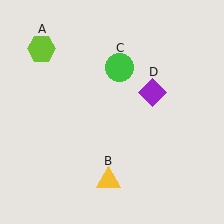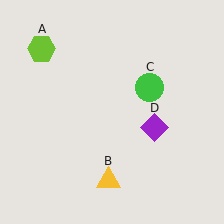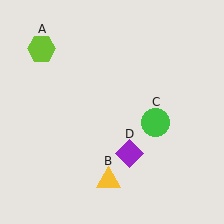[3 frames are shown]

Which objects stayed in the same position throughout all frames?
Lime hexagon (object A) and yellow triangle (object B) remained stationary.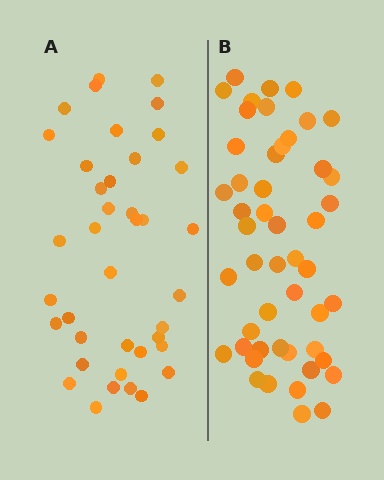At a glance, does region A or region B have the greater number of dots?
Region B (the right region) has more dots.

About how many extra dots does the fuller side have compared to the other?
Region B has roughly 10 or so more dots than region A.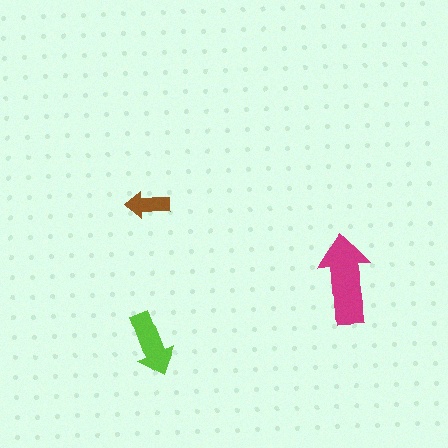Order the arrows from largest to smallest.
the magenta one, the lime one, the brown one.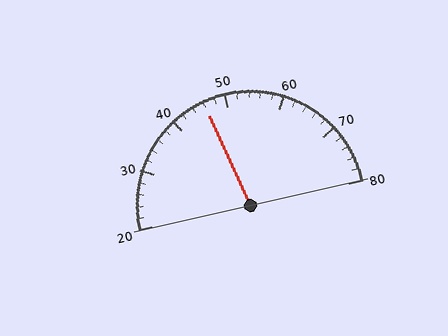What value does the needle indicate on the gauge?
The needle indicates approximately 46.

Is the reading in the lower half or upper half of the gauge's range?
The reading is in the lower half of the range (20 to 80).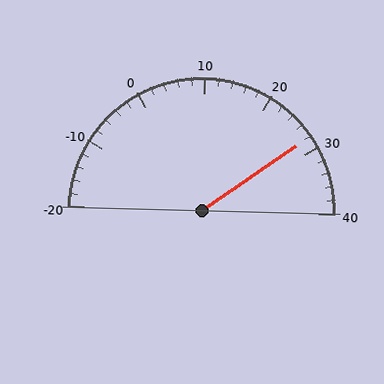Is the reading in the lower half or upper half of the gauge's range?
The reading is in the upper half of the range (-20 to 40).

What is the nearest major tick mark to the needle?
The nearest major tick mark is 30.